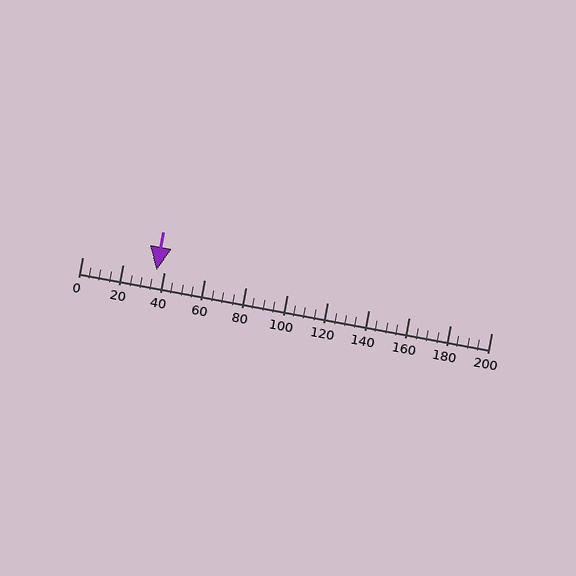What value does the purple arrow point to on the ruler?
The purple arrow points to approximately 36.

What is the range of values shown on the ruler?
The ruler shows values from 0 to 200.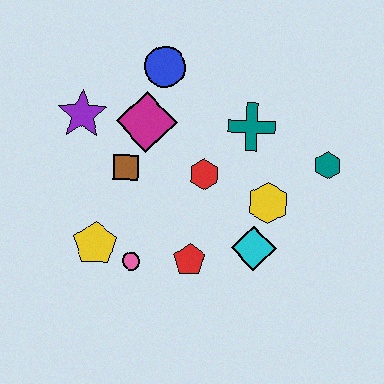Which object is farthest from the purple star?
The teal hexagon is farthest from the purple star.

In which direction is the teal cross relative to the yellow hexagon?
The teal cross is above the yellow hexagon.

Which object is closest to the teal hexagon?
The yellow hexagon is closest to the teal hexagon.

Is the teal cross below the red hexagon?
No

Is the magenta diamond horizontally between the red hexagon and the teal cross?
No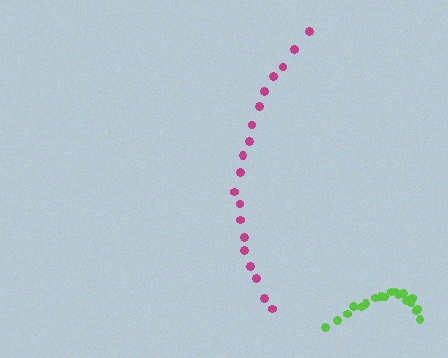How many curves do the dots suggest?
There are 2 distinct paths.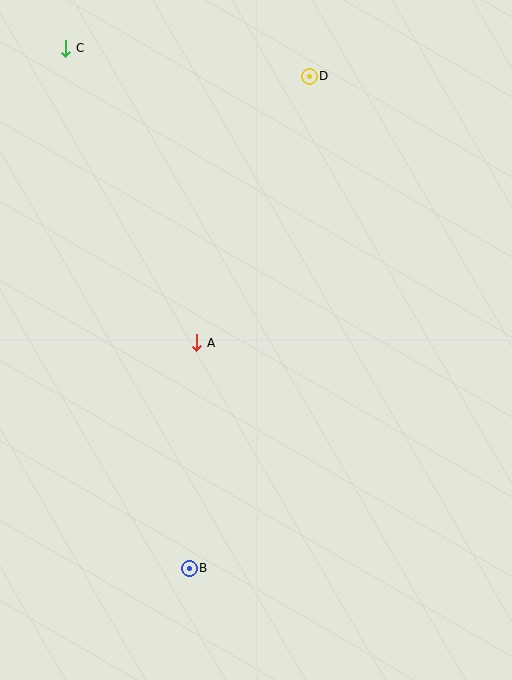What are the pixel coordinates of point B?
Point B is at (189, 568).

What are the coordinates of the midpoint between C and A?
The midpoint between C and A is at (131, 195).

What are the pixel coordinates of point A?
Point A is at (197, 343).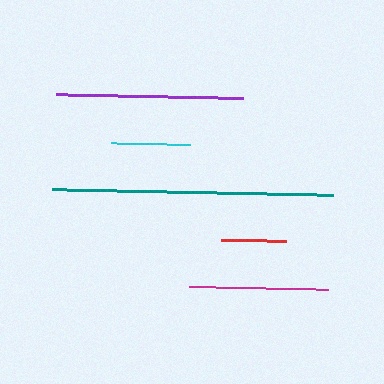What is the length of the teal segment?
The teal segment is approximately 281 pixels long.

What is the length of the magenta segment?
The magenta segment is approximately 140 pixels long.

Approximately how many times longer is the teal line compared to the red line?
The teal line is approximately 4.3 times the length of the red line.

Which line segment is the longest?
The teal line is the longest at approximately 281 pixels.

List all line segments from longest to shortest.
From longest to shortest: teal, purple, magenta, cyan, red.